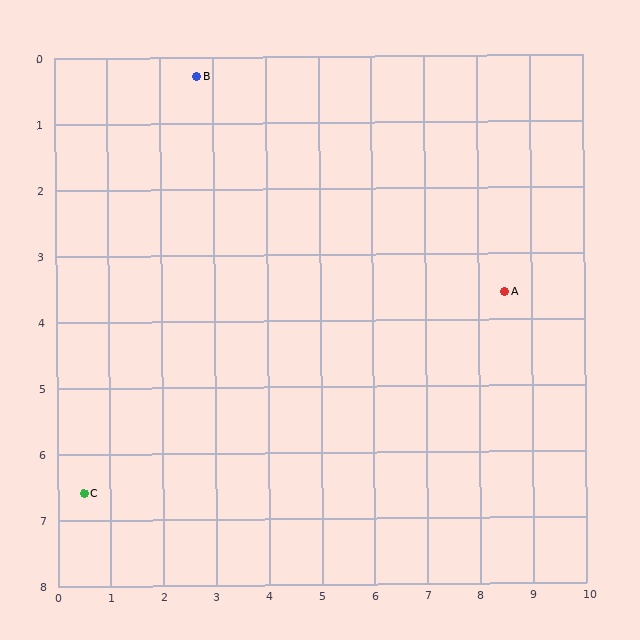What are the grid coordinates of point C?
Point C is at approximately (0.5, 6.6).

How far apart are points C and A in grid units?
Points C and A are about 8.5 grid units apart.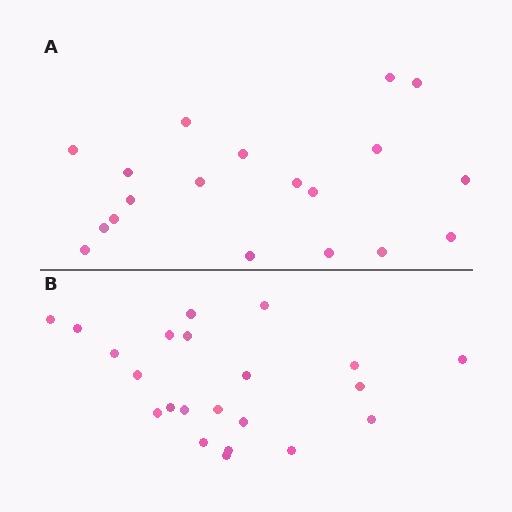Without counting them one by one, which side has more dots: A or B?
Region B (the bottom region) has more dots.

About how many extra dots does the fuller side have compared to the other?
Region B has just a few more — roughly 2 or 3 more dots than region A.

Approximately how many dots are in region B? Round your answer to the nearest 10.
About 20 dots. (The exact count is 22, which rounds to 20.)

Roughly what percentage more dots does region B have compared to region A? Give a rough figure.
About 15% more.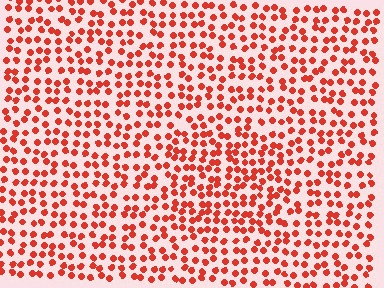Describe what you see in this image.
The image contains small red elements arranged at two different densities. A rectangle-shaped region is visible where the elements are more densely packed than the surrounding area.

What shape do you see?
I see a rectangle.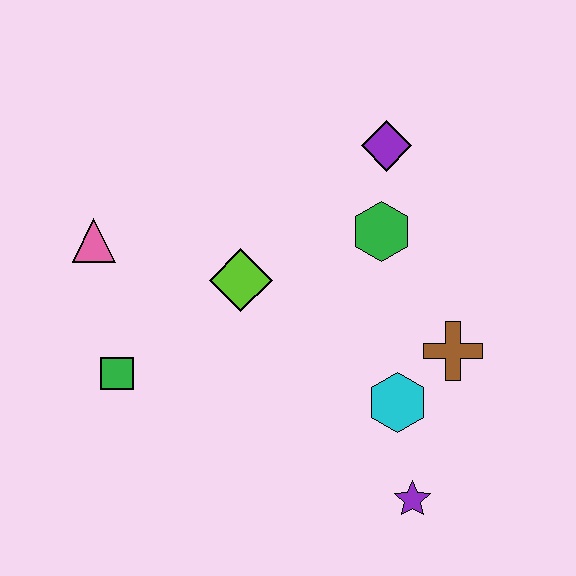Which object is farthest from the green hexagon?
The green square is farthest from the green hexagon.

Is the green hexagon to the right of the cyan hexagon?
No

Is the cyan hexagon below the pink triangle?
Yes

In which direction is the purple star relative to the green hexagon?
The purple star is below the green hexagon.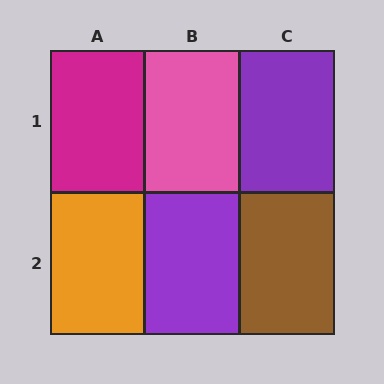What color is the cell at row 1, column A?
Magenta.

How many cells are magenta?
1 cell is magenta.